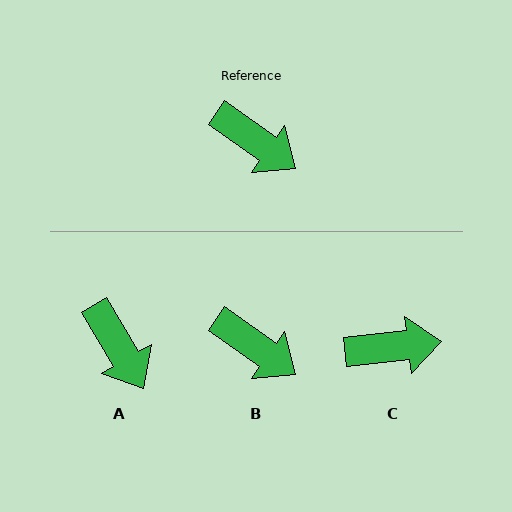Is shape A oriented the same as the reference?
No, it is off by about 24 degrees.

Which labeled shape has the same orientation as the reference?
B.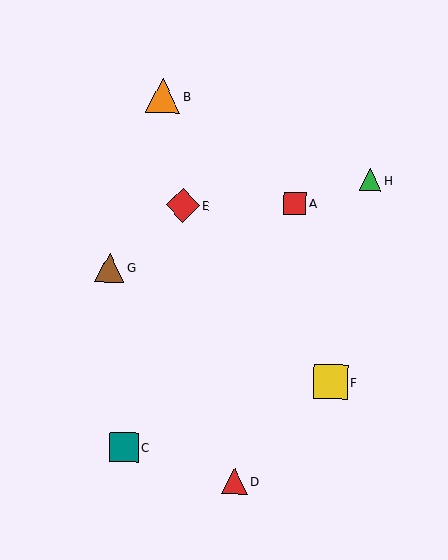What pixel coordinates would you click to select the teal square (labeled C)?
Click at (124, 447) to select the teal square C.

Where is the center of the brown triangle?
The center of the brown triangle is at (110, 268).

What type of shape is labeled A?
Shape A is a red square.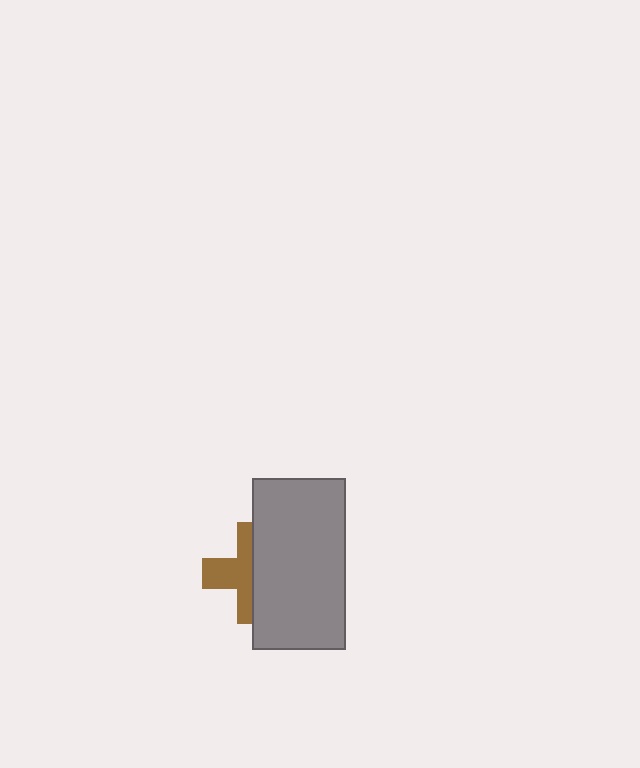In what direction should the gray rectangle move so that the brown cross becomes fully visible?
The gray rectangle should move right. That is the shortest direction to clear the overlap and leave the brown cross fully visible.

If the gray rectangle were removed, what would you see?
You would see the complete brown cross.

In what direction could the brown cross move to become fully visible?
The brown cross could move left. That would shift it out from behind the gray rectangle entirely.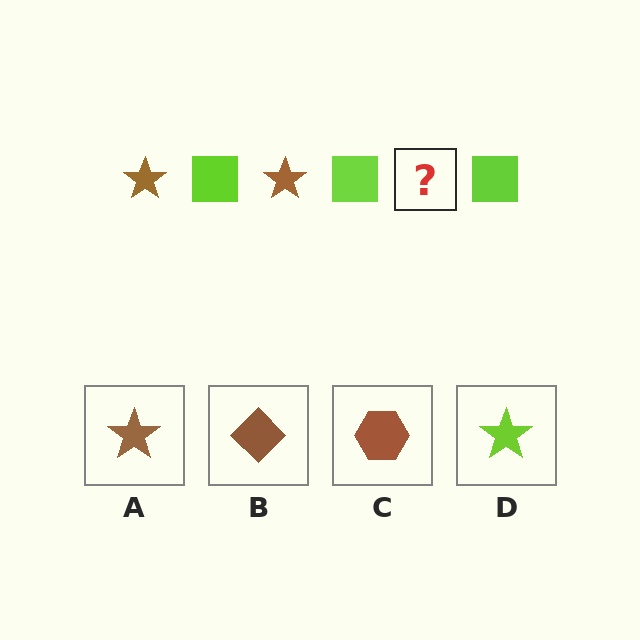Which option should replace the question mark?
Option A.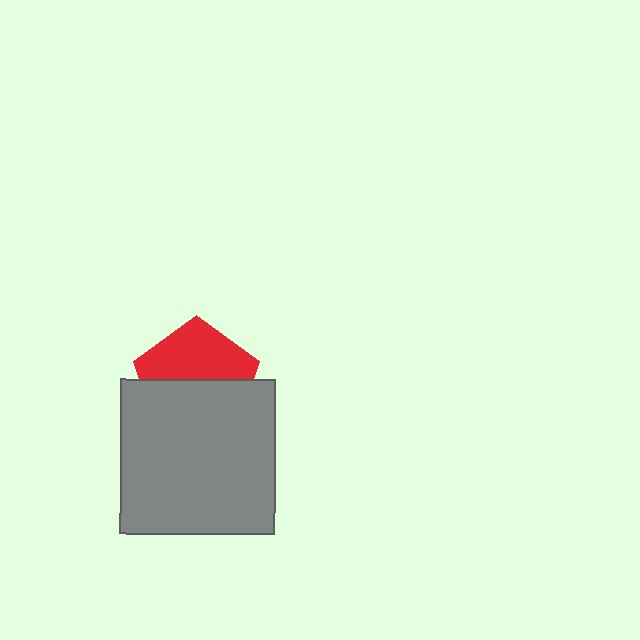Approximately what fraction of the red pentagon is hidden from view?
Roughly 52% of the red pentagon is hidden behind the gray square.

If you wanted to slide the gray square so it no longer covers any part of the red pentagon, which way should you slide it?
Slide it down — that is the most direct way to separate the two shapes.